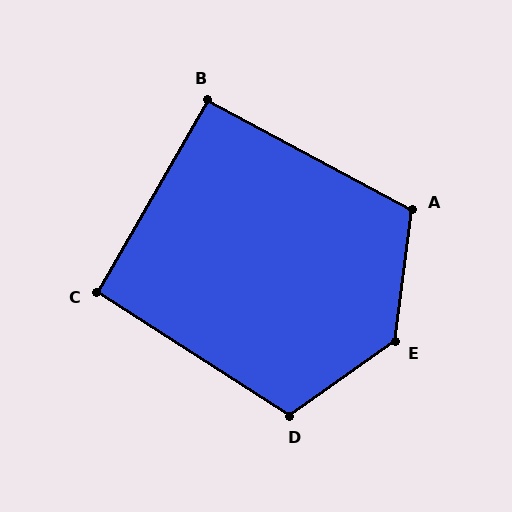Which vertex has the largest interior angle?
E, at approximately 133 degrees.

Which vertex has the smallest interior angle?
B, at approximately 92 degrees.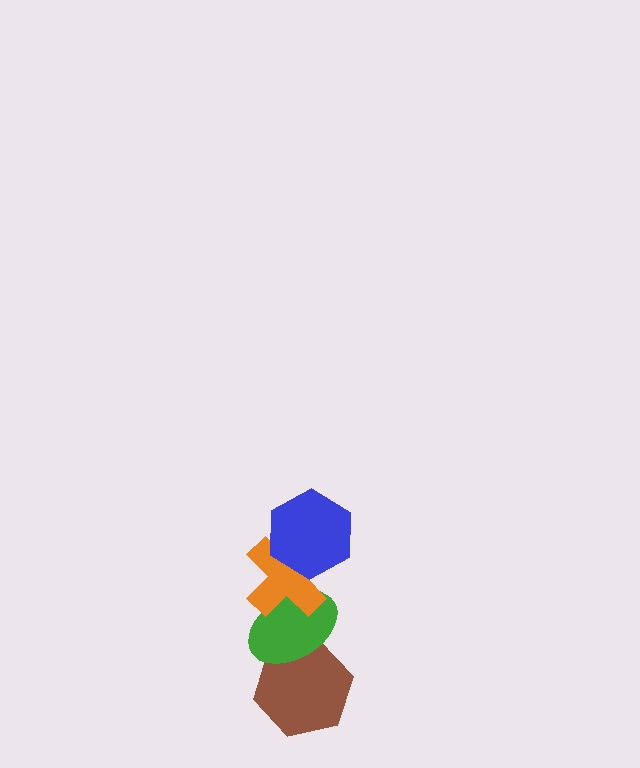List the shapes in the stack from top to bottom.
From top to bottom: the blue hexagon, the orange cross, the green ellipse, the brown hexagon.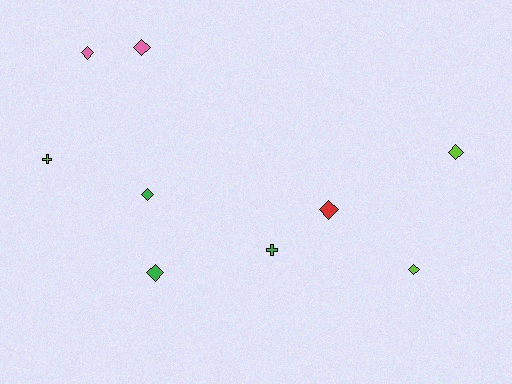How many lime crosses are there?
There is 1 lime cross.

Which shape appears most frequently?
Diamond, with 7 objects.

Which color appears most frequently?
Lime, with 3 objects.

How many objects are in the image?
There are 9 objects.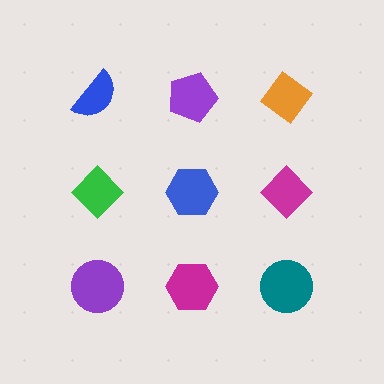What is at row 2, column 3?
A magenta diamond.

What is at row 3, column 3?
A teal circle.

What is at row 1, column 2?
A purple pentagon.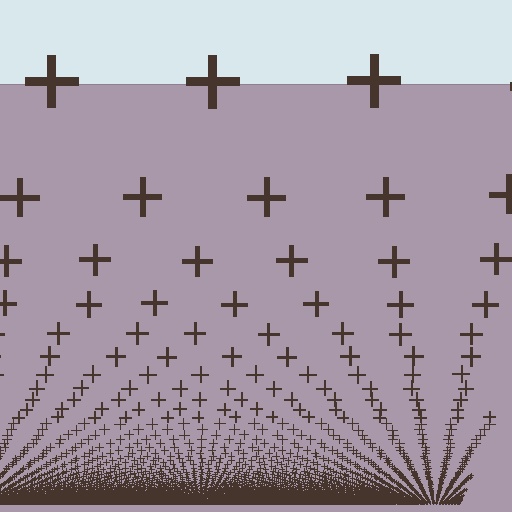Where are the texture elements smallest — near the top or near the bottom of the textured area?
Near the bottom.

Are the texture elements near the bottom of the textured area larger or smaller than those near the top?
Smaller. The gradient is inverted — elements near the bottom are smaller and denser.